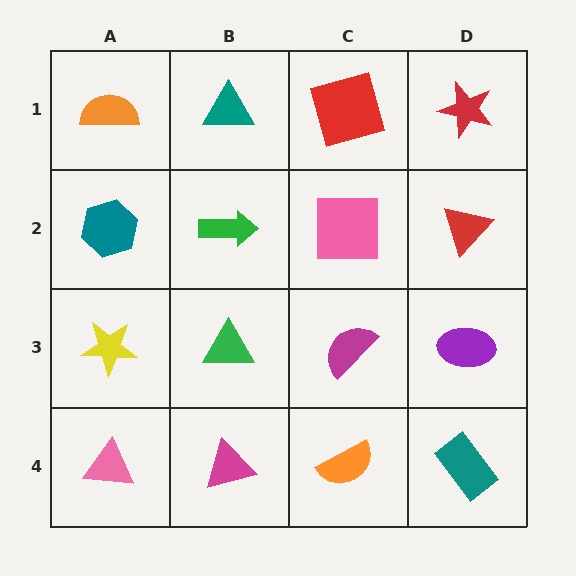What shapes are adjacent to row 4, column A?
A yellow star (row 3, column A), a magenta triangle (row 4, column B).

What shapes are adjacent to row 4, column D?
A purple ellipse (row 3, column D), an orange semicircle (row 4, column C).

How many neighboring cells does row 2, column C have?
4.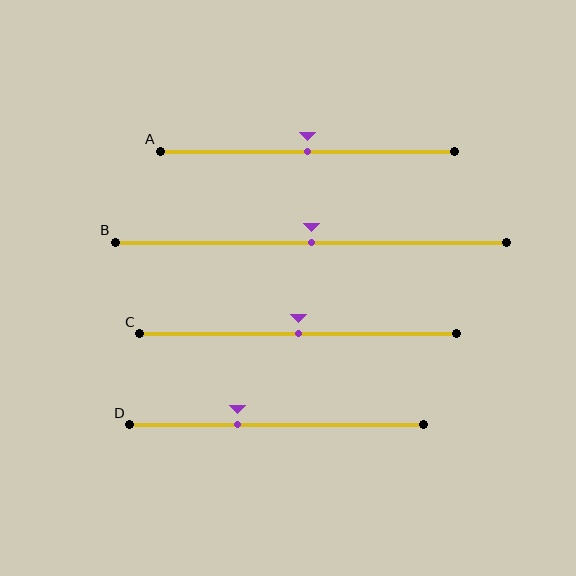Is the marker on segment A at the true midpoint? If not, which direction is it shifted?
Yes, the marker on segment A is at the true midpoint.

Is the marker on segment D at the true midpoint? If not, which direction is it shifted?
No, the marker on segment D is shifted to the left by about 13% of the segment length.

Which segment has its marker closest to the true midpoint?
Segment A has its marker closest to the true midpoint.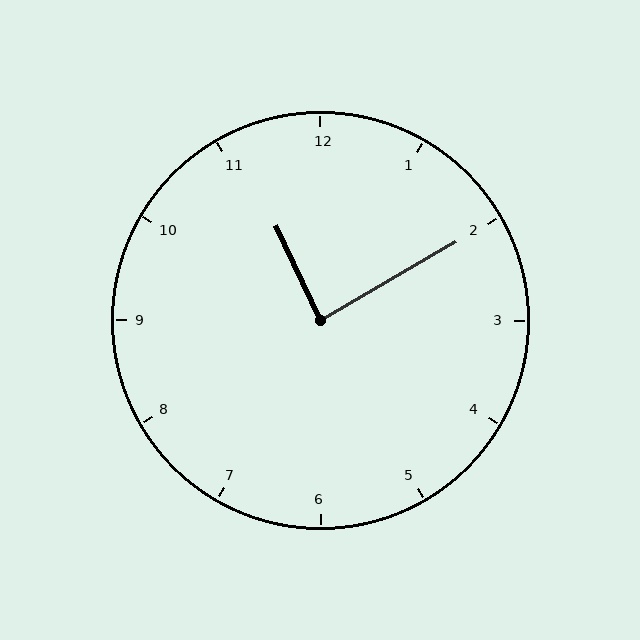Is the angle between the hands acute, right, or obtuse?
It is right.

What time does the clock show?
11:10.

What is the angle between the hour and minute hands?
Approximately 85 degrees.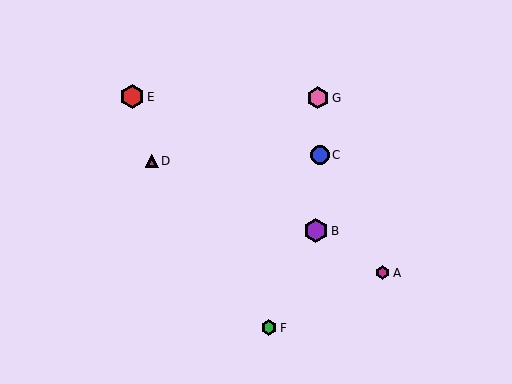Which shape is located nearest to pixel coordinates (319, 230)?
The purple hexagon (labeled B) at (316, 231) is nearest to that location.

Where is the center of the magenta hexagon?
The center of the magenta hexagon is at (383, 273).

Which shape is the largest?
The purple hexagon (labeled B) is the largest.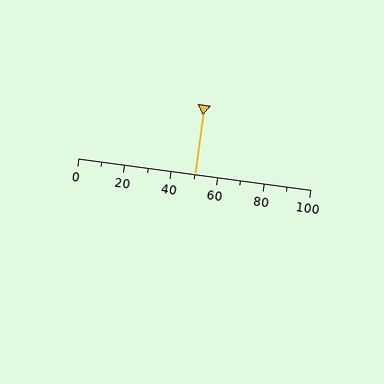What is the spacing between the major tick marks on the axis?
The major ticks are spaced 20 apart.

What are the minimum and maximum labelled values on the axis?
The axis runs from 0 to 100.